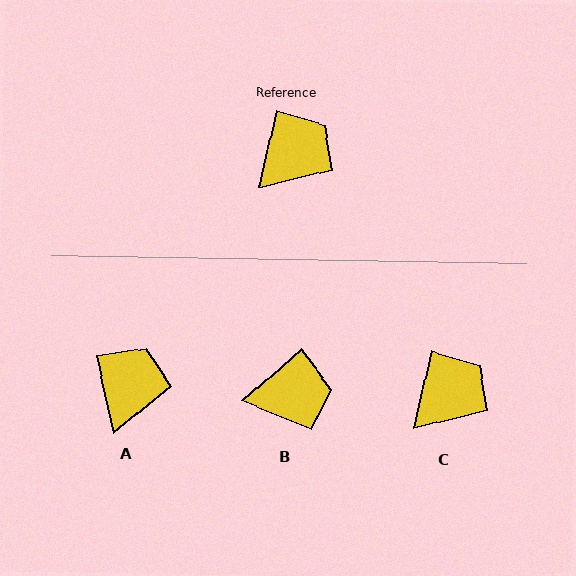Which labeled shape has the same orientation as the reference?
C.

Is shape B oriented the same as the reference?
No, it is off by about 36 degrees.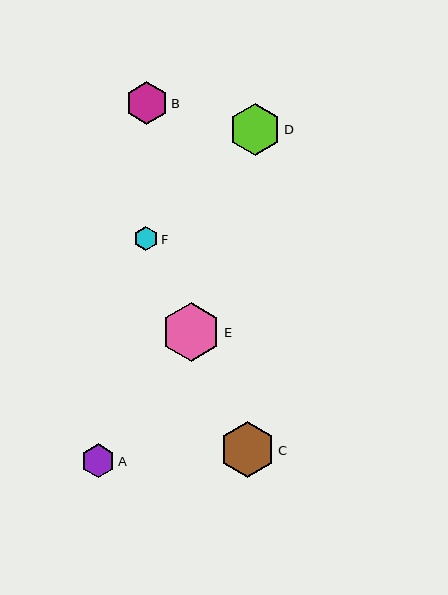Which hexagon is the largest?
Hexagon E is the largest with a size of approximately 59 pixels.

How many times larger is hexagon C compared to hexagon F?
Hexagon C is approximately 2.3 times the size of hexagon F.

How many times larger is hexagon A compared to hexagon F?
Hexagon A is approximately 1.4 times the size of hexagon F.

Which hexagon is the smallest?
Hexagon F is the smallest with a size of approximately 24 pixels.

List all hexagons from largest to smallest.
From largest to smallest: E, C, D, B, A, F.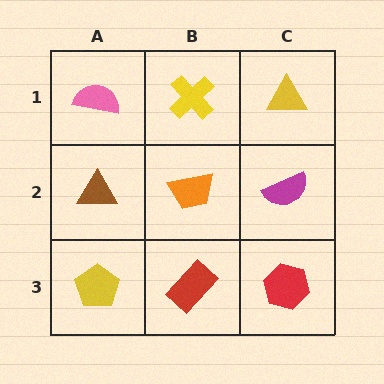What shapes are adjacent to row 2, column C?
A yellow triangle (row 1, column C), a red hexagon (row 3, column C), an orange trapezoid (row 2, column B).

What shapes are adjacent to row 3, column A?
A brown triangle (row 2, column A), a red rectangle (row 3, column B).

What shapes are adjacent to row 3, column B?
An orange trapezoid (row 2, column B), a yellow pentagon (row 3, column A), a red hexagon (row 3, column C).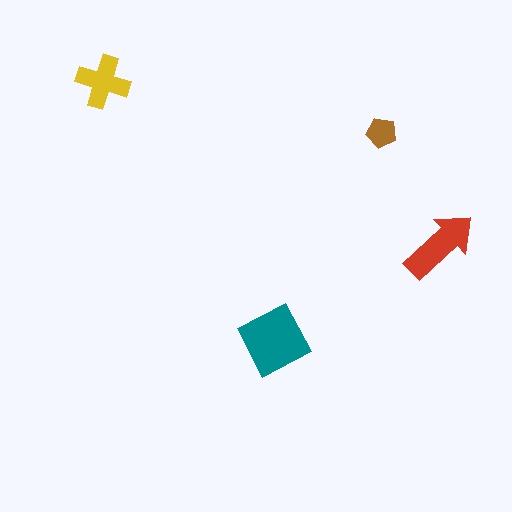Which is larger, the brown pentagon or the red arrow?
The red arrow.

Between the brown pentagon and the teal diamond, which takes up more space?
The teal diamond.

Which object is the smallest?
The brown pentagon.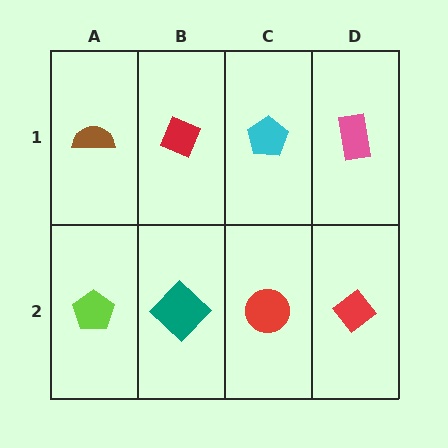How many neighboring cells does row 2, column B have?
3.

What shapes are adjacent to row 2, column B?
A red diamond (row 1, column B), a lime pentagon (row 2, column A), a red circle (row 2, column C).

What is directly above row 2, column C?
A cyan pentagon.